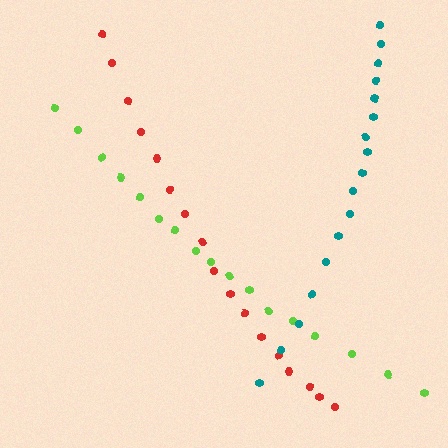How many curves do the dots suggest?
There are 3 distinct paths.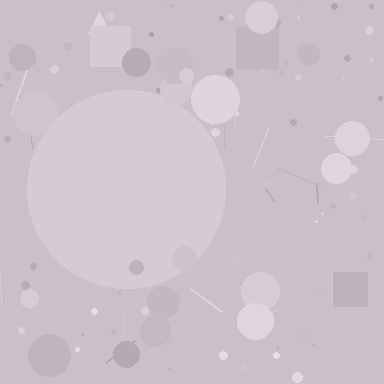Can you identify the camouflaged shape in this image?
The camouflaged shape is a circle.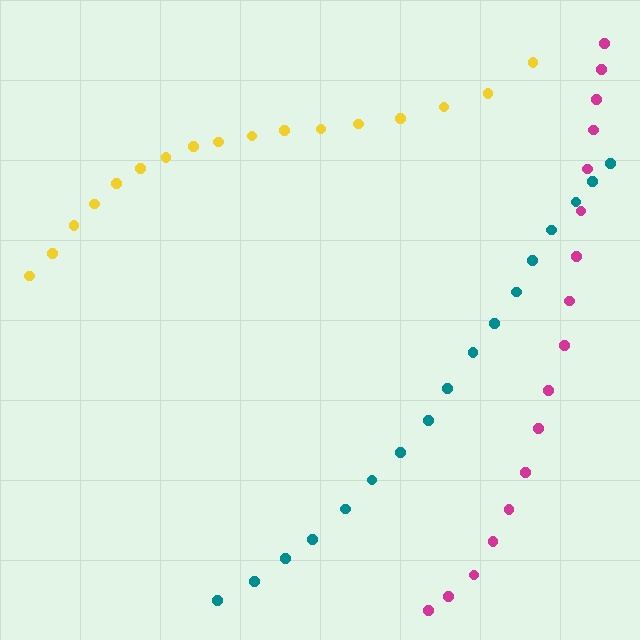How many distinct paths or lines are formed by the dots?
There are 3 distinct paths.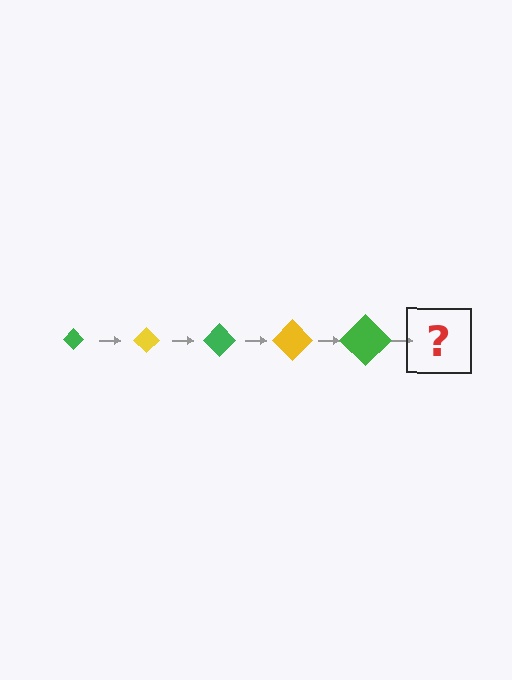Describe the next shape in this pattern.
It should be a yellow diamond, larger than the previous one.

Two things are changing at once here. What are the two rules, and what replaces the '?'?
The two rules are that the diamond grows larger each step and the color cycles through green and yellow. The '?' should be a yellow diamond, larger than the previous one.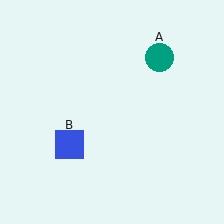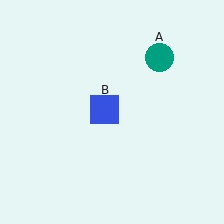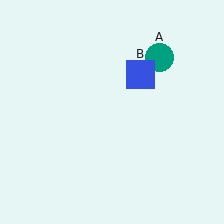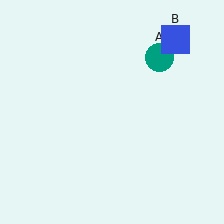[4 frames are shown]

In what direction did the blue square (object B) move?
The blue square (object B) moved up and to the right.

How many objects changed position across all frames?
1 object changed position: blue square (object B).